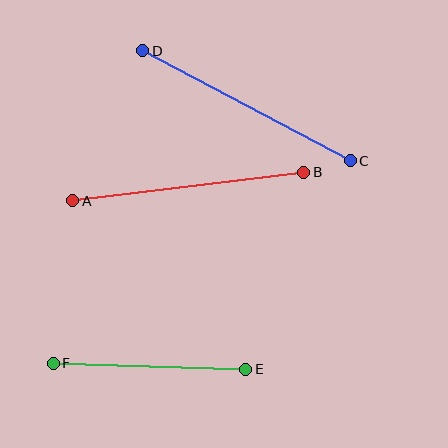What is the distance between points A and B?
The distance is approximately 232 pixels.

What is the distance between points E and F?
The distance is approximately 193 pixels.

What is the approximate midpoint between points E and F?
The midpoint is at approximately (149, 366) pixels.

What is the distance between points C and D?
The distance is approximately 235 pixels.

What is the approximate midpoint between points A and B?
The midpoint is at approximately (188, 186) pixels.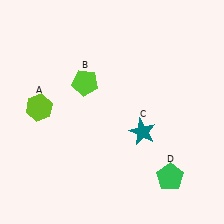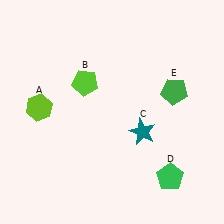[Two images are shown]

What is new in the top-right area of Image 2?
A green pentagon (E) was added in the top-right area of Image 2.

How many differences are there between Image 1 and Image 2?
There is 1 difference between the two images.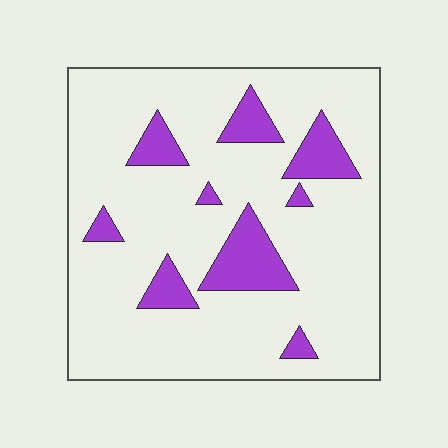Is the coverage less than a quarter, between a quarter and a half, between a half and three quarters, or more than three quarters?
Less than a quarter.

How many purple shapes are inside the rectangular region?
9.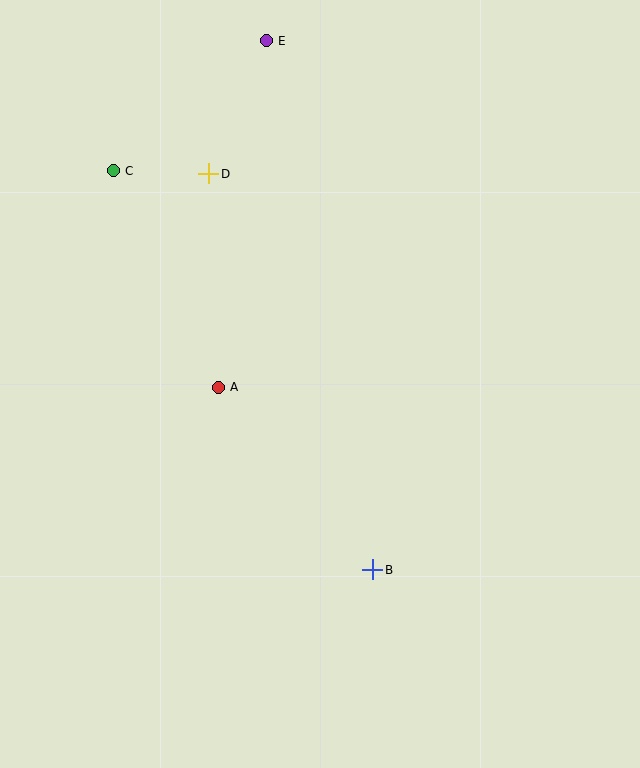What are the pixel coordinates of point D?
Point D is at (209, 174).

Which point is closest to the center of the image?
Point A at (218, 387) is closest to the center.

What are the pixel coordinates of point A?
Point A is at (218, 387).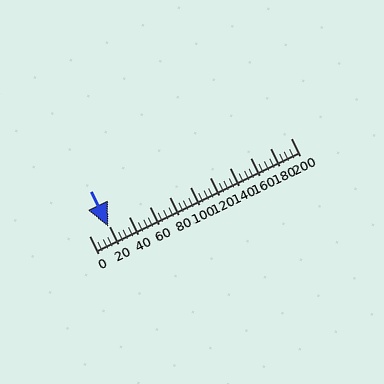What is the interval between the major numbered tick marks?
The major tick marks are spaced 20 units apart.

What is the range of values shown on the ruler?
The ruler shows values from 0 to 200.